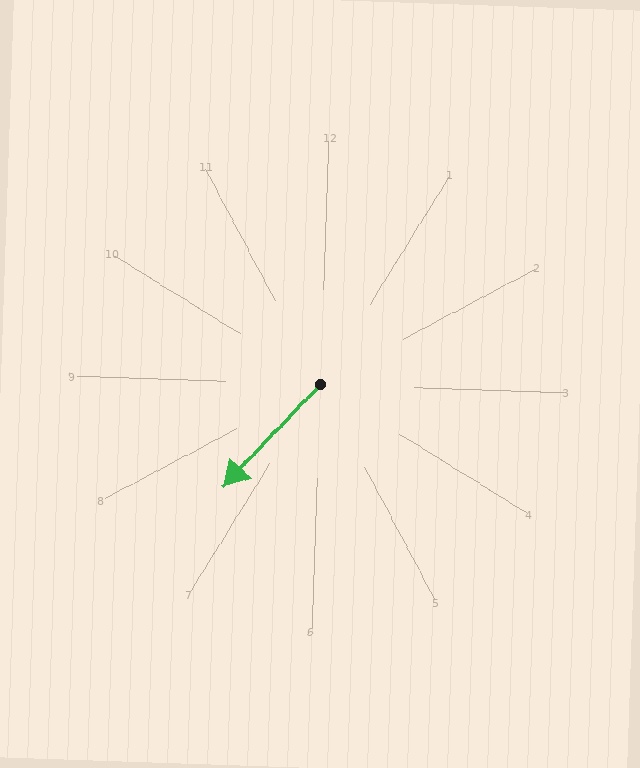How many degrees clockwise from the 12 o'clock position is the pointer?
Approximately 221 degrees.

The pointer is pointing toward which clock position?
Roughly 7 o'clock.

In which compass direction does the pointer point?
Southwest.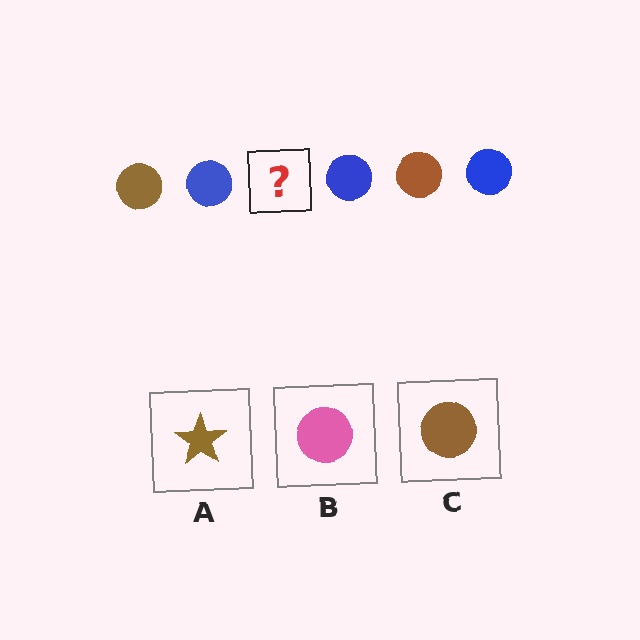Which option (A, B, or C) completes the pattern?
C.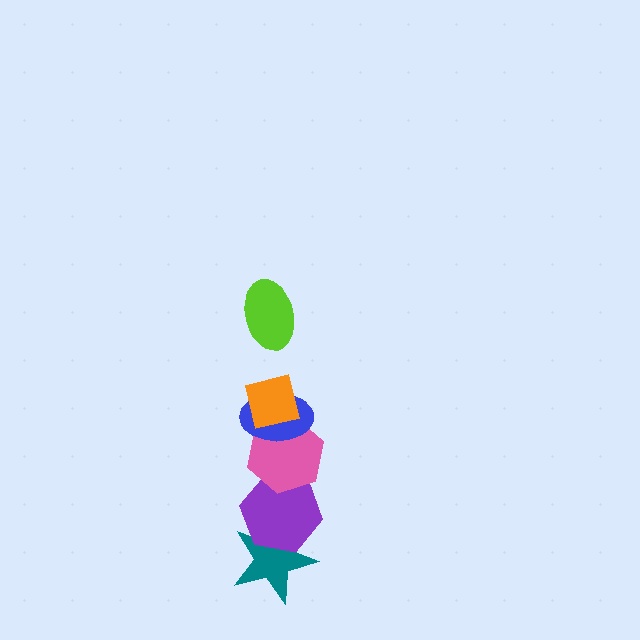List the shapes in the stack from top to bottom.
From top to bottom: the lime ellipse, the orange square, the blue ellipse, the pink hexagon, the purple hexagon, the teal star.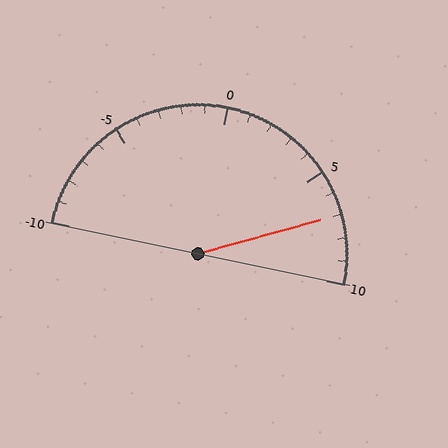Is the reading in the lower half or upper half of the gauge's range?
The reading is in the upper half of the range (-10 to 10).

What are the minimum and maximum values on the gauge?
The gauge ranges from -10 to 10.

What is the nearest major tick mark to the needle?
The nearest major tick mark is 5.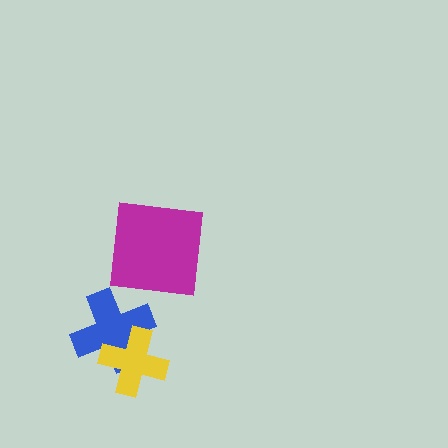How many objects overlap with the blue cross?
1 object overlaps with the blue cross.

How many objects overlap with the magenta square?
0 objects overlap with the magenta square.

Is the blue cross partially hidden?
Yes, it is partially covered by another shape.